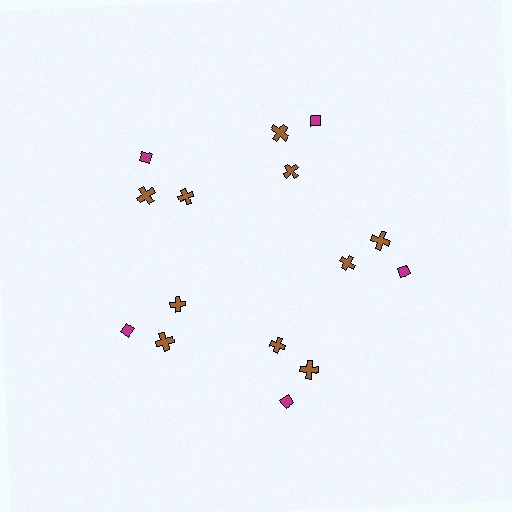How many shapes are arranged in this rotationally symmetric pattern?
There are 15 shapes, arranged in 5 groups of 3.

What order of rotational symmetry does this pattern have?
This pattern has 5-fold rotational symmetry.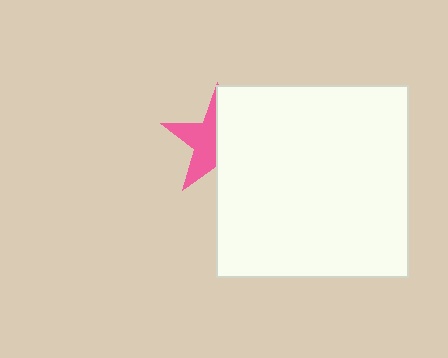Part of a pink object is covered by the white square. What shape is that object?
It is a star.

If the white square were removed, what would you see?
You would see the complete pink star.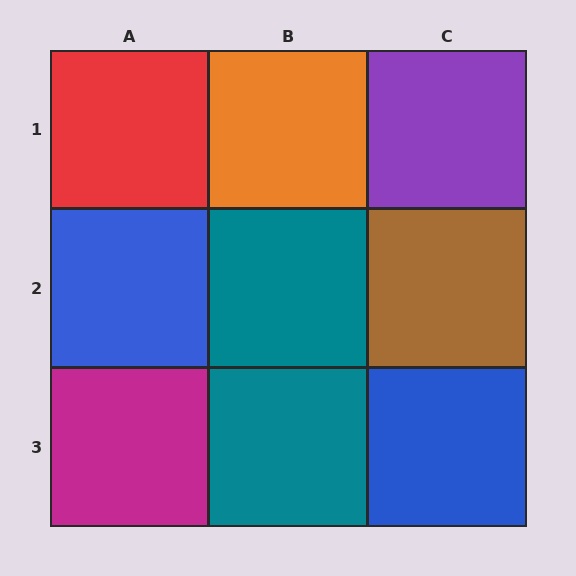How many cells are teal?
2 cells are teal.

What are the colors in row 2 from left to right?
Blue, teal, brown.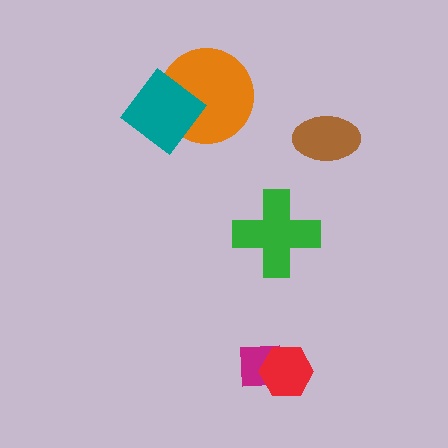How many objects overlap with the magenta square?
1 object overlaps with the magenta square.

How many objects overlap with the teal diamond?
1 object overlaps with the teal diamond.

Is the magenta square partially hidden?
Yes, it is partially covered by another shape.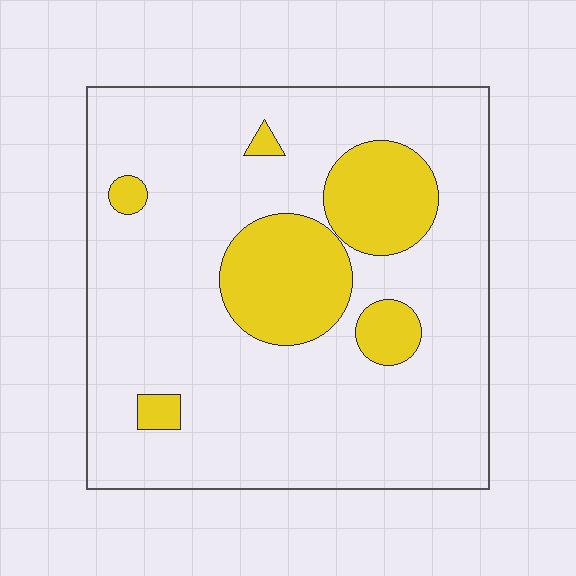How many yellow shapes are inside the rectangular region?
6.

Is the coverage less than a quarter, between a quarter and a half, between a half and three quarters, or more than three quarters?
Less than a quarter.